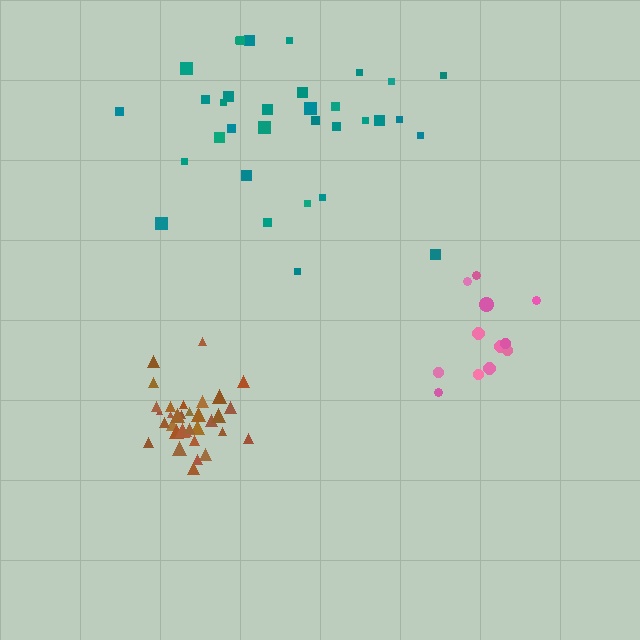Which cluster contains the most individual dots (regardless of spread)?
Teal (33).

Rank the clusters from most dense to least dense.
brown, pink, teal.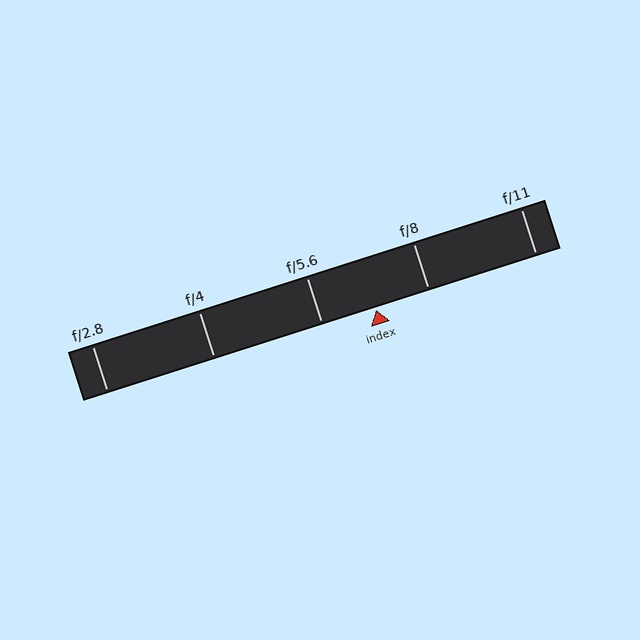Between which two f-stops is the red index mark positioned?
The index mark is between f/5.6 and f/8.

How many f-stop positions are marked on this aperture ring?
There are 5 f-stop positions marked.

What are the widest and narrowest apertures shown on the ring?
The widest aperture shown is f/2.8 and the narrowest is f/11.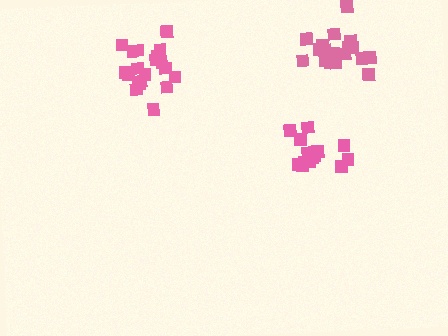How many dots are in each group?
Group 1: 14 dots, Group 2: 18 dots, Group 3: 20 dots (52 total).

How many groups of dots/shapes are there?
There are 3 groups.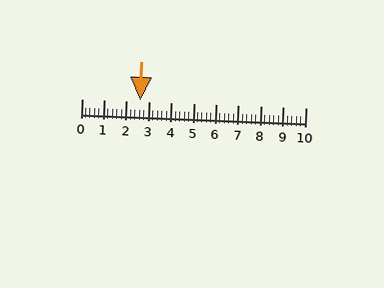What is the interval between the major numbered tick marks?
The major tick marks are spaced 1 units apart.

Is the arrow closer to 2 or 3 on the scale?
The arrow is closer to 3.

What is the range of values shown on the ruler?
The ruler shows values from 0 to 10.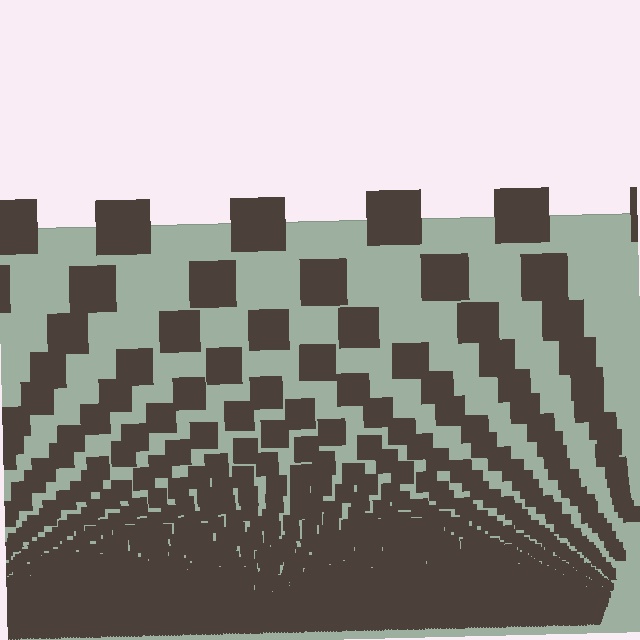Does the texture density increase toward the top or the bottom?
Density increases toward the bottom.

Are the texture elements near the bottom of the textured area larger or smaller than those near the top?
Smaller. The gradient is inverted — elements near the bottom are smaller and denser.